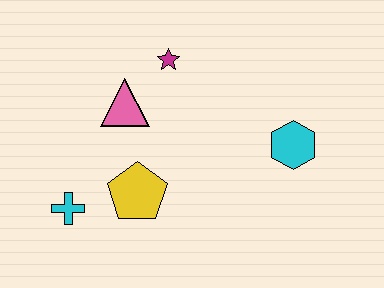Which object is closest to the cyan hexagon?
The magenta star is closest to the cyan hexagon.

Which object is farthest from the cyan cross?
The cyan hexagon is farthest from the cyan cross.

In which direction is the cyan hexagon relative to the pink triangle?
The cyan hexagon is to the right of the pink triangle.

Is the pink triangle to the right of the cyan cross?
Yes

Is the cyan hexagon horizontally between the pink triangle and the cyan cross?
No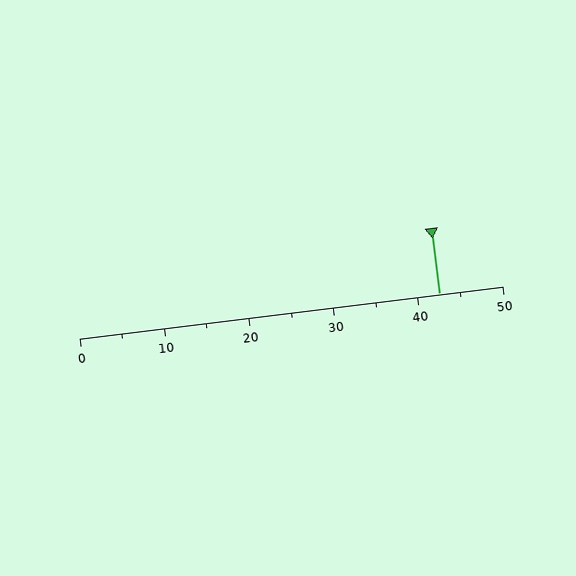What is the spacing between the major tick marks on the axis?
The major ticks are spaced 10 apart.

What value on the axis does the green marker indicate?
The marker indicates approximately 42.5.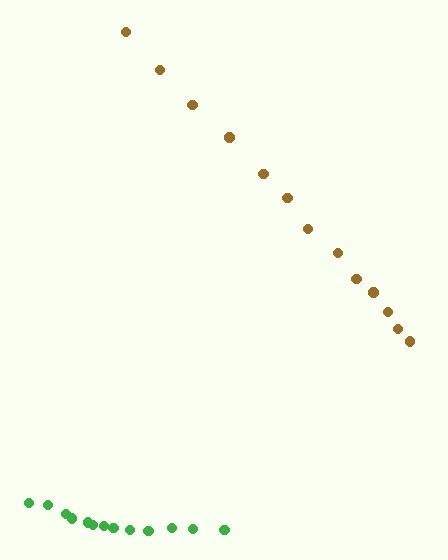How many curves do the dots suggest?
There are 2 distinct paths.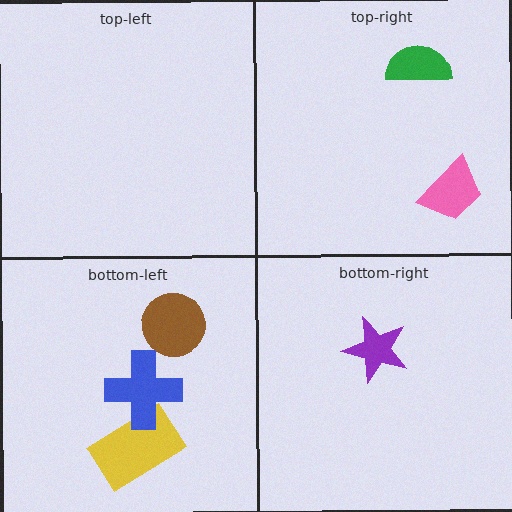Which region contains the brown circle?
The bottom-left region.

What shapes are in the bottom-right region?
The purple star.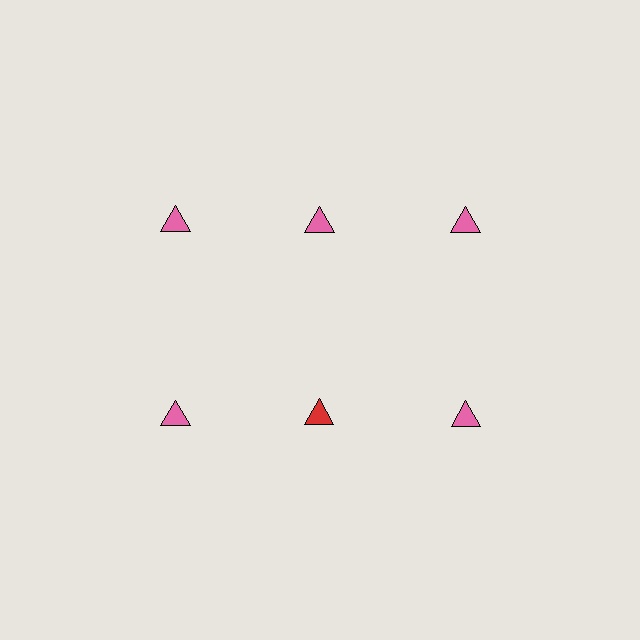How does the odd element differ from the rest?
It has a different color: red instead of pink.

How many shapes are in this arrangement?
There are 6 shapes arranged in a grid pattern.